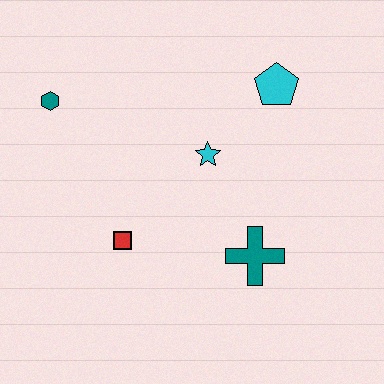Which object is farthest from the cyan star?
The teal hexagon is farthest from the cyan star.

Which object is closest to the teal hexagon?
The red square is closest to the teal hexagon.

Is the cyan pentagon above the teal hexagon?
Yes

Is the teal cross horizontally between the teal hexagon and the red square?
No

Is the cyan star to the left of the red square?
No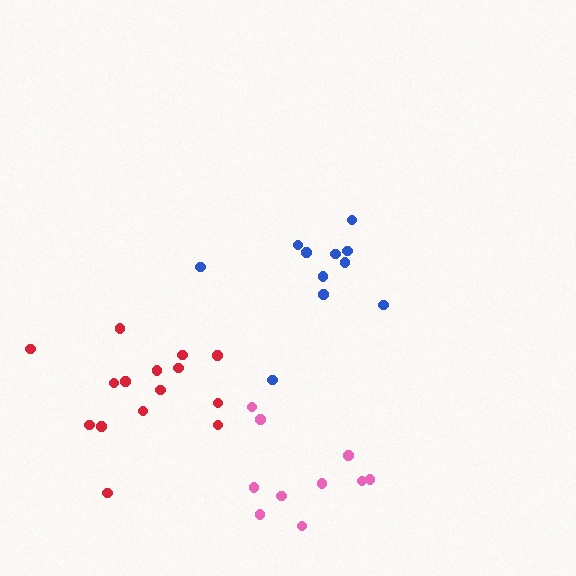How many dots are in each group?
Group 1: 15 dots, Group 2: 10 dots, Group 3: 11 dots (36 total).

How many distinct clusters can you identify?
There are 3 distinct clusters.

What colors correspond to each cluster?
The clusters are colored: red, pink, blue.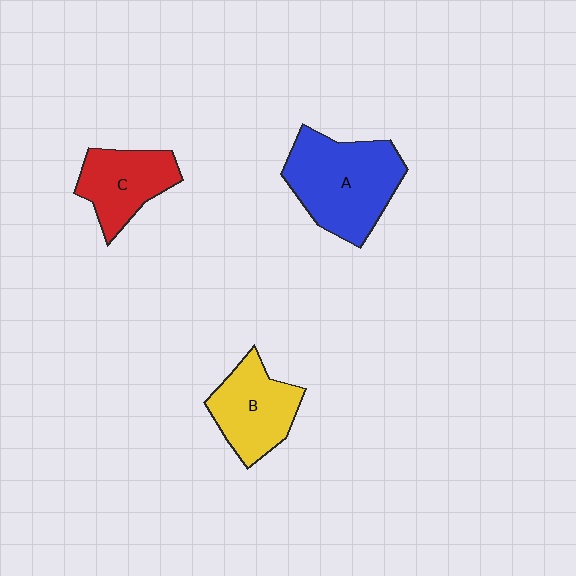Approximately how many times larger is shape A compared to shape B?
Approximately 1.5 times.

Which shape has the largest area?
Shape A (blue).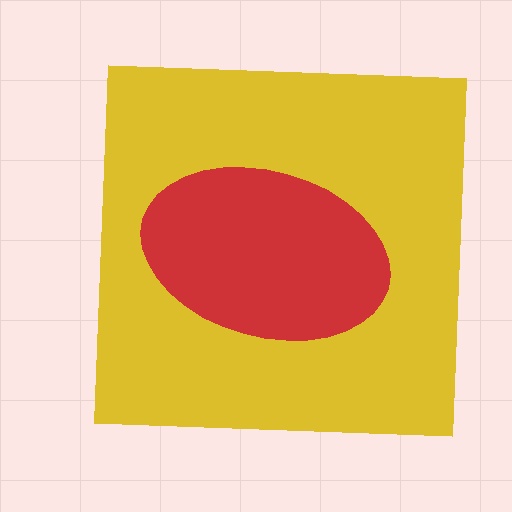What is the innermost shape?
The red ellipse.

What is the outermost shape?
The yellow square.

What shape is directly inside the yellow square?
The red ellipse.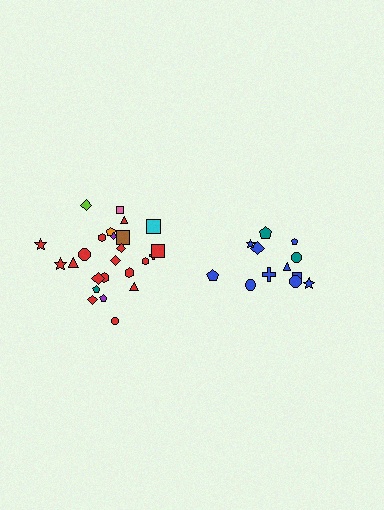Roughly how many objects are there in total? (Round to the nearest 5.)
Roughly 35 objects in total.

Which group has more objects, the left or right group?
The left group.